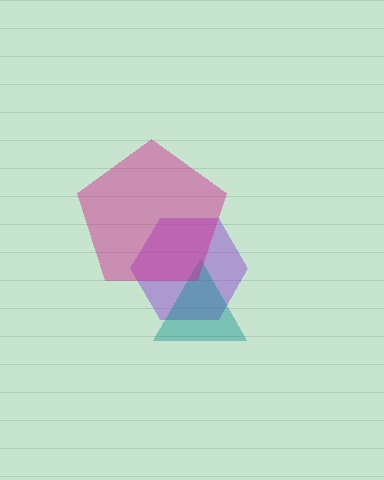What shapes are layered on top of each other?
The layered shapes are: a purple hexagon, a teal triangle, a magenta pentagon.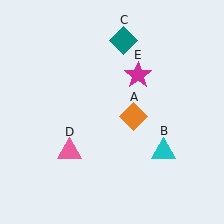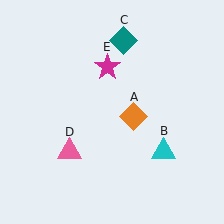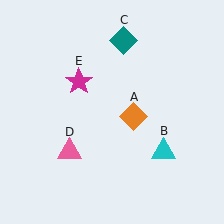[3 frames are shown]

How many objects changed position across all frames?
1 object changed position: magenta star (object E).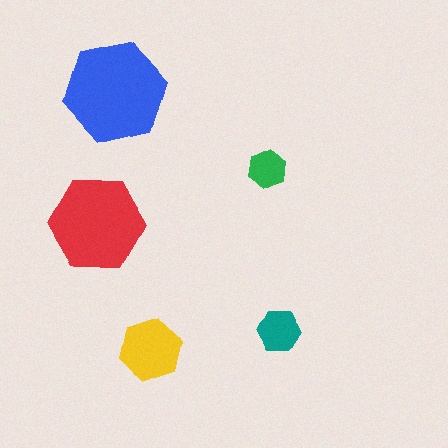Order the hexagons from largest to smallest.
the blue one, the red one, the yellow one, the teal one, the green one.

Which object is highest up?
The blue hexagon is topmost.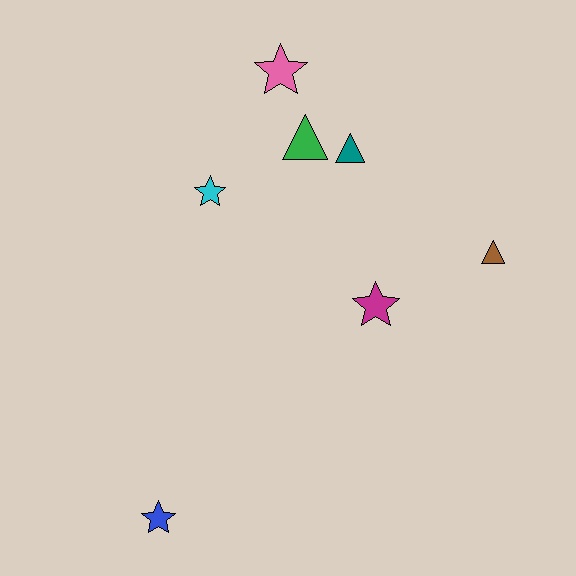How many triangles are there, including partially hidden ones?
There are 3 triangles.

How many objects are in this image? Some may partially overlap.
There are 7 objects.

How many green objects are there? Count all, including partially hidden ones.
There is 1 green object.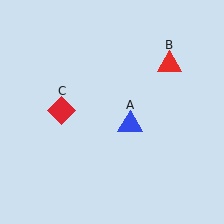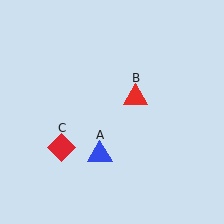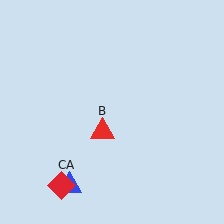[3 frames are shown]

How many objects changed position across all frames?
3 objects changed position: blue triangle (object A), red triangle (object B), red diamond (object C).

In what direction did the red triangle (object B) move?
The red triangle (object B) moved down and to the left.